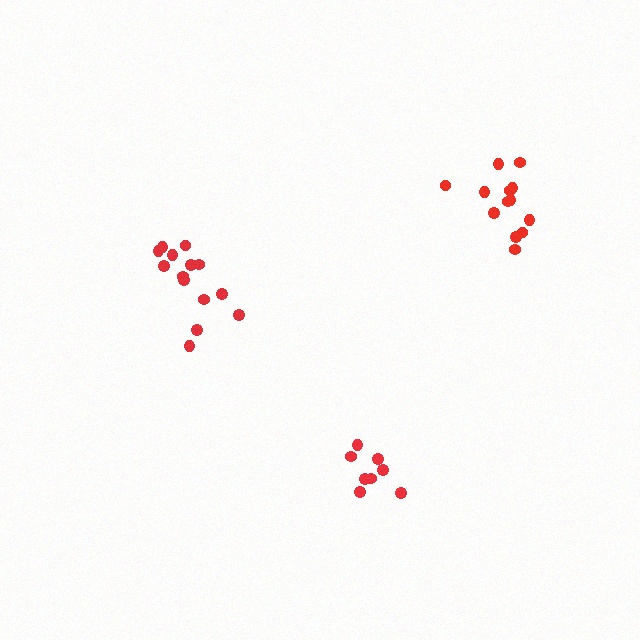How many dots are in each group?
Group 1: 14 dots, Group 2: 8 dots, Group 3: 13 dots (35 total).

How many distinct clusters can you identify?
There are 3 distinct clusters.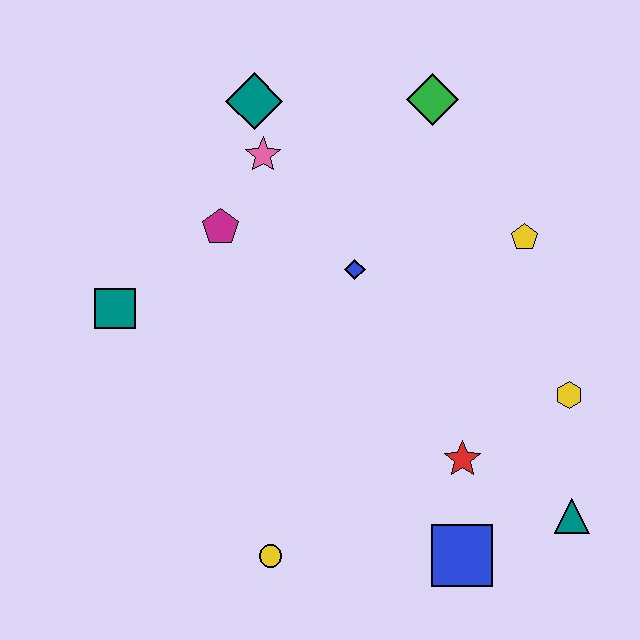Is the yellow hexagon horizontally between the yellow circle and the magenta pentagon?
No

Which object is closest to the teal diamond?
The pink star is closest to the teal diamond.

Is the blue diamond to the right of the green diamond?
No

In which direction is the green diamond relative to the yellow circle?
The green diamond is above the yellow circle.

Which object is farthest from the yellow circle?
The green diamond is farthest from the yellow circle.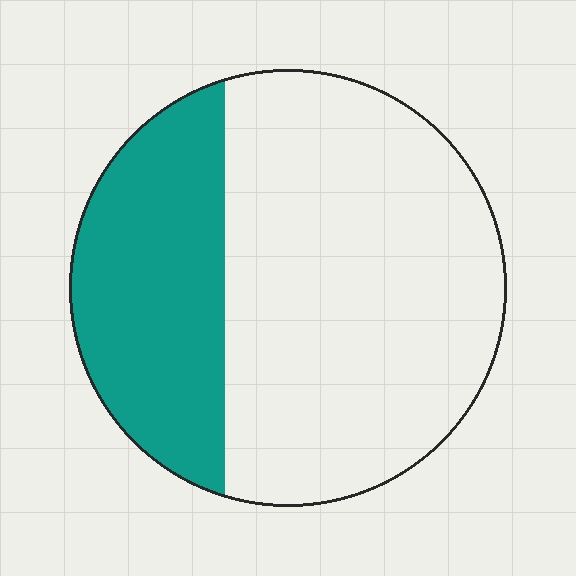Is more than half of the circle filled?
No.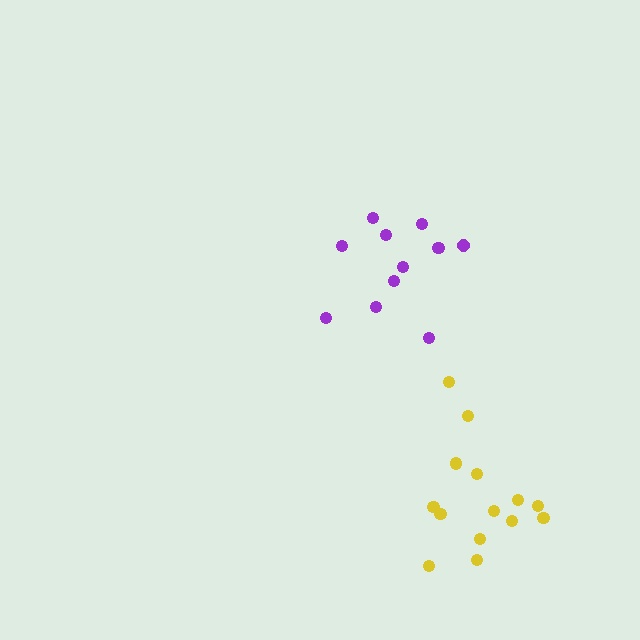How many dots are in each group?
Group 1: 14 dots, Group 2: 11 dots (25 total).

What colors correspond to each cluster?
The clusters are colored: yellow, purple.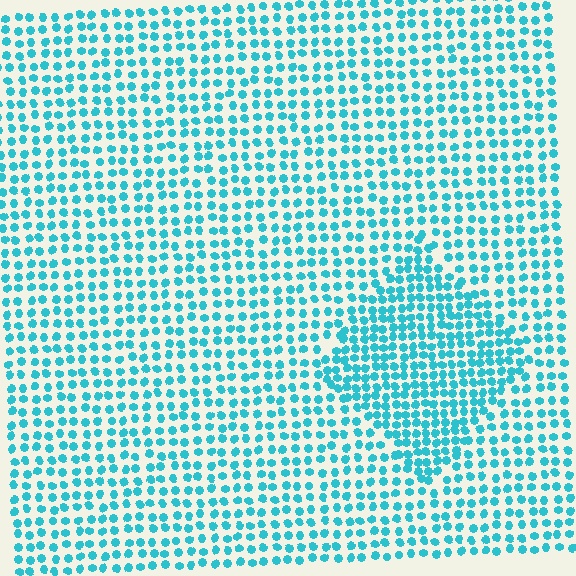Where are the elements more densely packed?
The elements are more densely packed inside the diamond boundary.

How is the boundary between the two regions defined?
The boundary is defined by a change in element density (approximately 1.6x ratio). All elements are the same color, size, and shape.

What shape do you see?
I see a diamond.